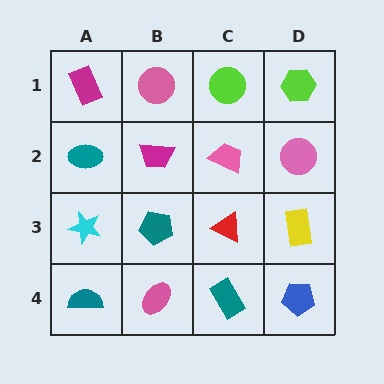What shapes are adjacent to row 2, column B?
A pink circle (row 1, column B), a teal pentagon (row 3, column B), a teal ellipse (row 2, column A), a pink trapezoid (row 2, column C).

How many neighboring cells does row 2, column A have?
3.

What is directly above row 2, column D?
A lime hexagon.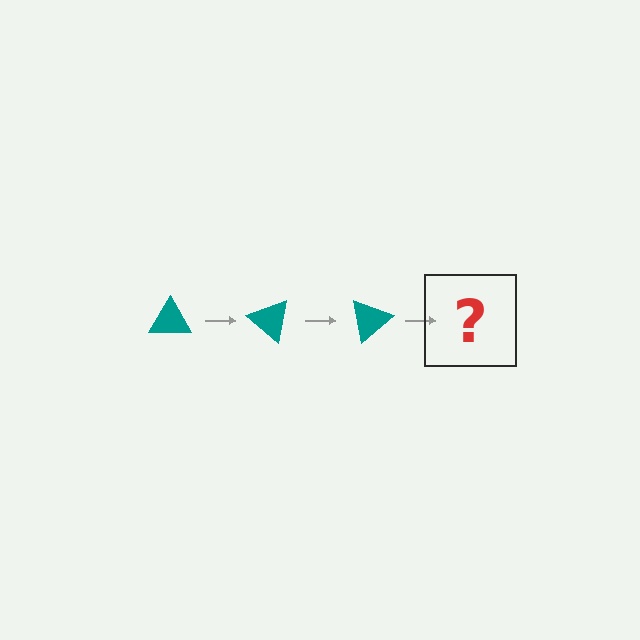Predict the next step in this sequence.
The next step is a teal triangle rotated 120 degrees.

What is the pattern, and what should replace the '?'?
The pattern is that the triangle rotates 40 degrees each step. The '?' should be a teal triangle rotated 120 degrees.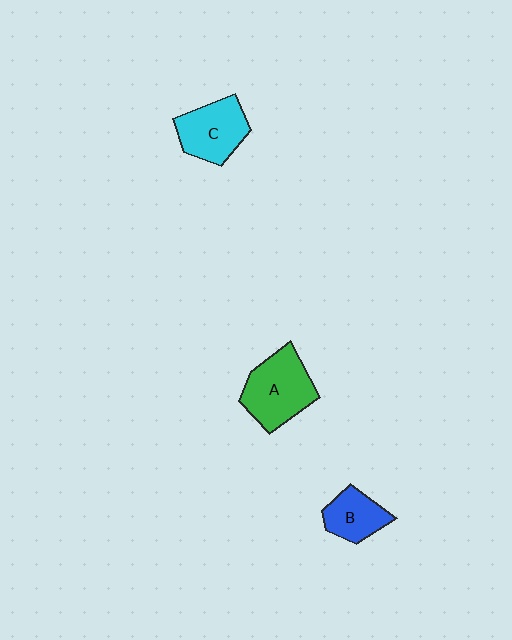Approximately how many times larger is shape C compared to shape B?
Approximately 1.4 times.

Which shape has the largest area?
Shape A (green).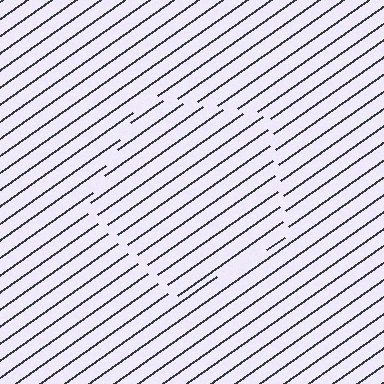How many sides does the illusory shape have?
5 sides — the line-ends trace a pentagon.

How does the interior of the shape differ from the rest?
The interior of the shape contains the same grating, shifted by half a period — the contour is defined by the phase discontinuity where line-ends from the inner and outer gratings abut.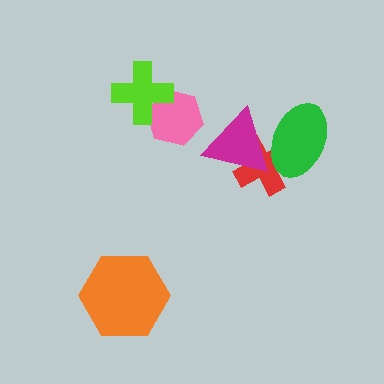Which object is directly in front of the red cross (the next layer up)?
The magenta triangle is directly in front of the red cross.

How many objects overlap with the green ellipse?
2 objects overlap with the green ellipse.